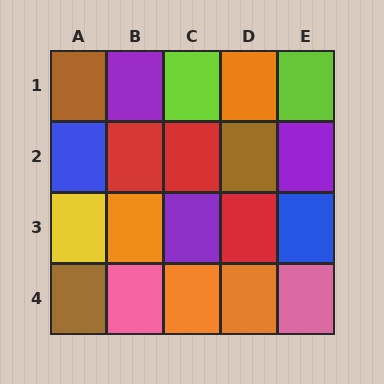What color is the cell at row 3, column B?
Orange.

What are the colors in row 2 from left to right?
Blue, red, red, brown, purple.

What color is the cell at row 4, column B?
Pink.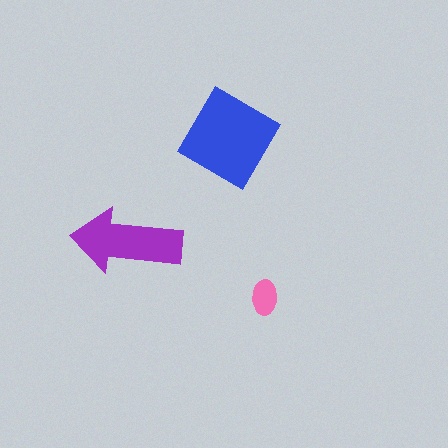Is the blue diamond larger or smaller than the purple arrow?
Larger.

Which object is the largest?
The blue diamond.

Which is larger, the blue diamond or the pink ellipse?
The blue diamond.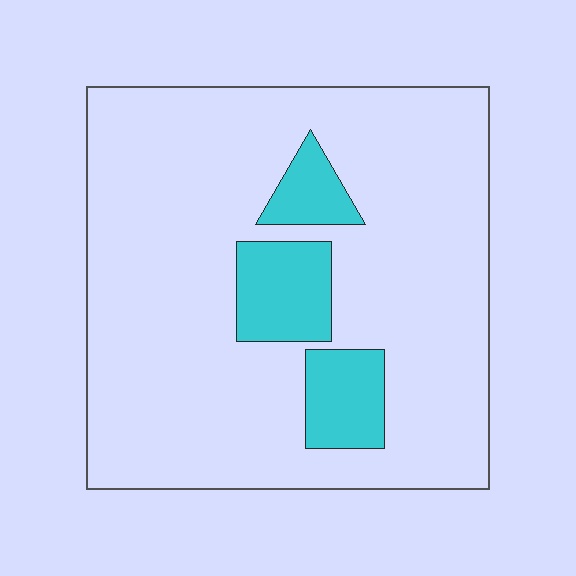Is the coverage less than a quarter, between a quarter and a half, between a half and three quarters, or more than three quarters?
Less than a quarter.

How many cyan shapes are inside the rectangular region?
3.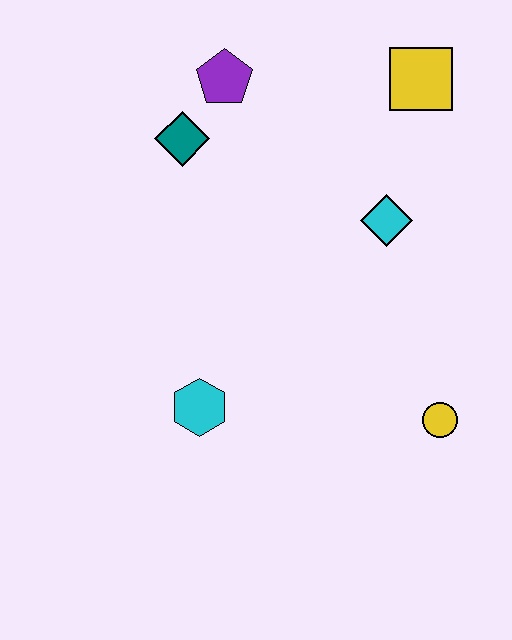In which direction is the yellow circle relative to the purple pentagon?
The yellow circle is below the purple pentagon.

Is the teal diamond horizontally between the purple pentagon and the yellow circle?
No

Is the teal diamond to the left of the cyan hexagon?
Yes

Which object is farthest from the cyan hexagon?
The yellow square is farthest from the cyan hexagon.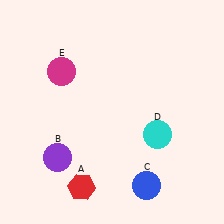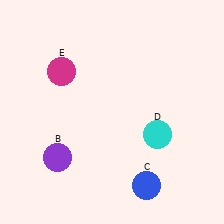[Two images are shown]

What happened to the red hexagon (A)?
The red hexagon (A) was removed in Image 2. It was in the bottom-left area of Image 1.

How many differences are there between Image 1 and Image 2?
There is 1 difference between the two images.